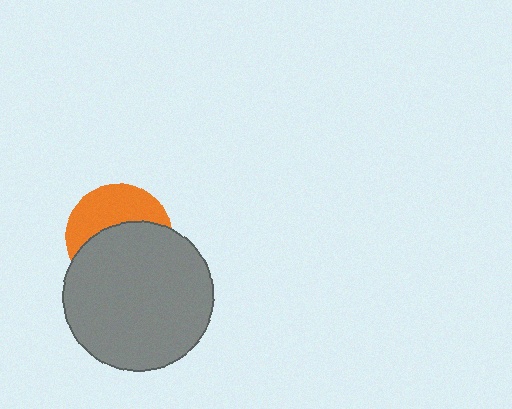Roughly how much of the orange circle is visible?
A small part of it is visible (roughly 43%).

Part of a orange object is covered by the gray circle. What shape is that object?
It is a circle.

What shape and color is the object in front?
The object in front is a gray circle.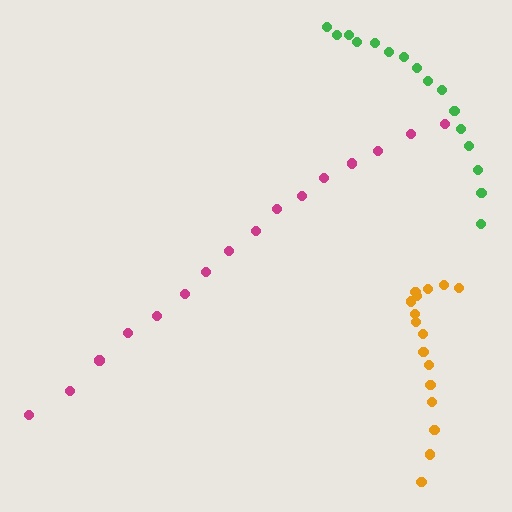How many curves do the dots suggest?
There are 3 distinct paths.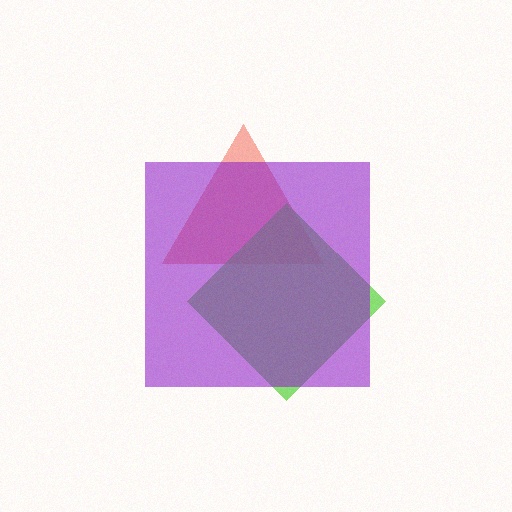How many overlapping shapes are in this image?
There are 3 overlapping shapes in the image.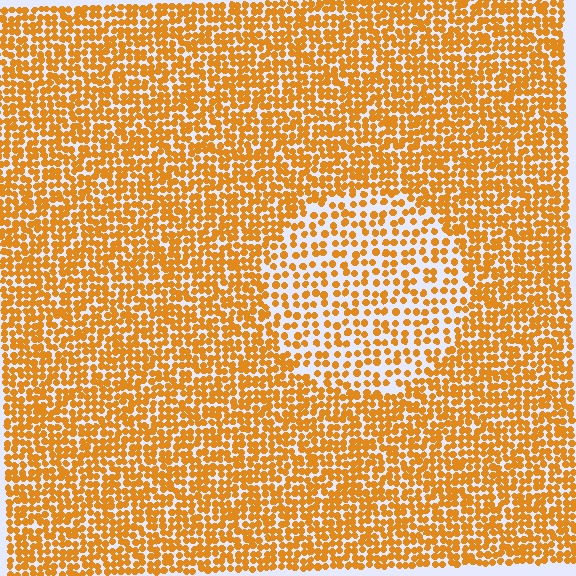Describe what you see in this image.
The image contains small orange elements arranged at two different densities. A circle-shaped region is visible where the elements are less densely packed than the surrounding area.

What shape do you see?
I see a circle.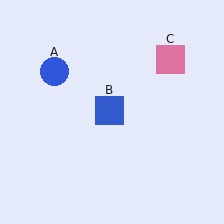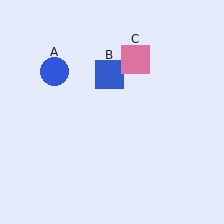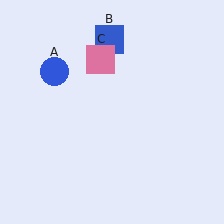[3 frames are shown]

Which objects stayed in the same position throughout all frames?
Blue circle (object A) remained stationary.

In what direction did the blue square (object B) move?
The blue square (object B) moved up.